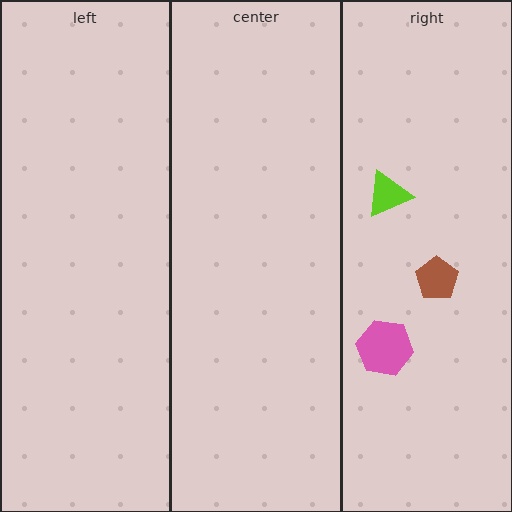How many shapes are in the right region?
3.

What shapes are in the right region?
The pink hexagon, the lime triangle, the brown pentagon.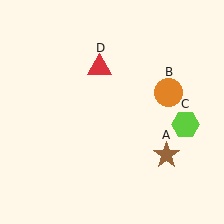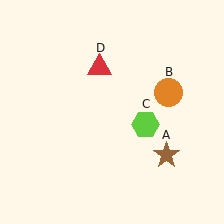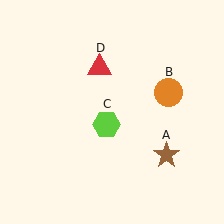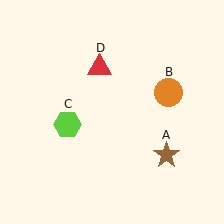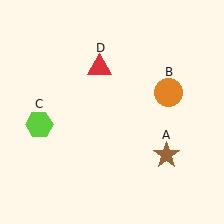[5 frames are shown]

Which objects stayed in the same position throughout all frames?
Brown star (object A) and orange circle (object B) and red triangle (object D) remained stationary.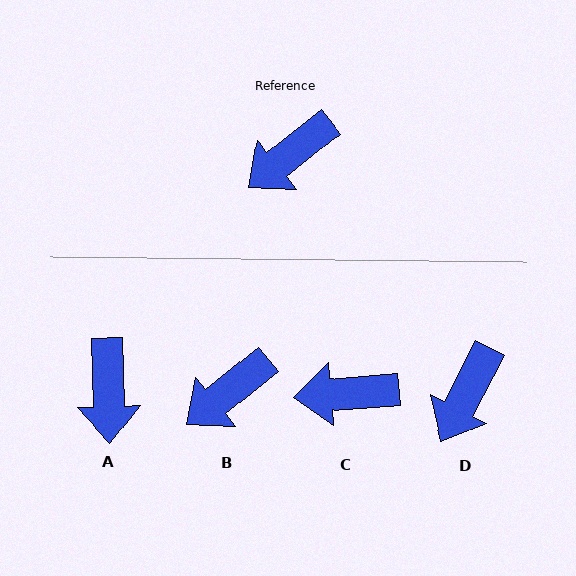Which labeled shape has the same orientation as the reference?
B.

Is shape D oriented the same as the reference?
No, it is off by about 23 degrees.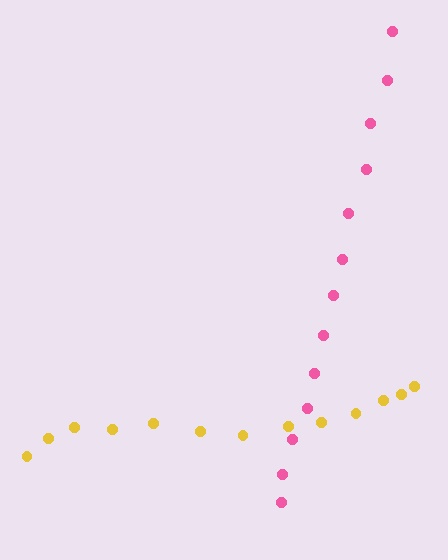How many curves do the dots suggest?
There are 2 distinct paths.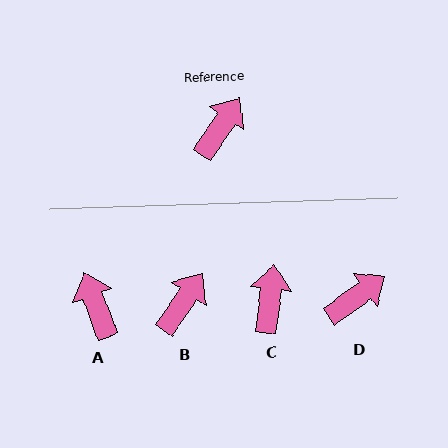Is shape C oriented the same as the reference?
No, it is off by about 27 degrees.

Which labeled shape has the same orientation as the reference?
B.